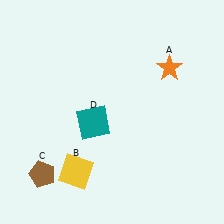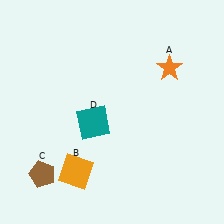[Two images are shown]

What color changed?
The square (B) changed from yellow in Image 1 to orange in Image 2.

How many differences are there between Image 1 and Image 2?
There is 1 difference between the two images.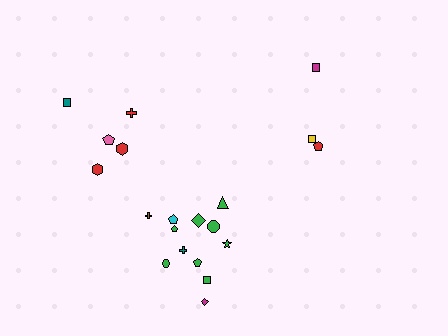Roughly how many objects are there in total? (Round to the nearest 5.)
Roughly 20 objects in total.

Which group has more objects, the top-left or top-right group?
The top-left group.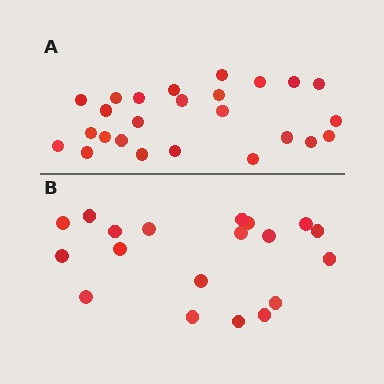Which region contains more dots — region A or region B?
Region A (the top region) has more dots.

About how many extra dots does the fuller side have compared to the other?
Region A has about 6 more dots than region B.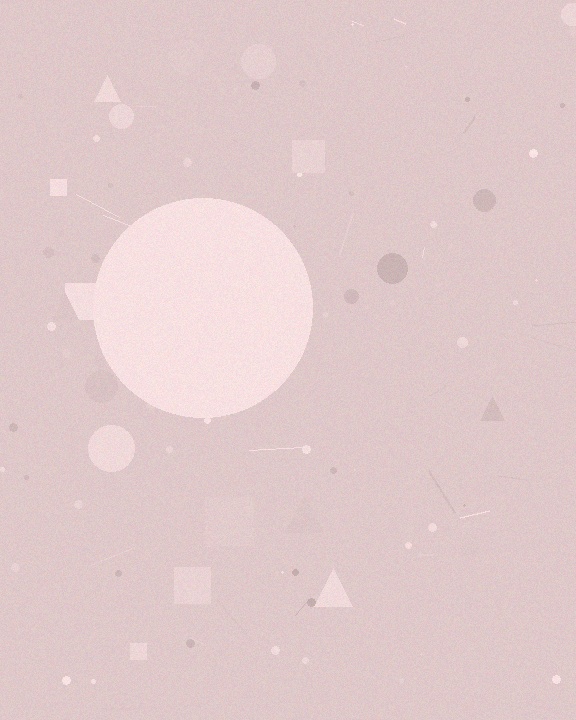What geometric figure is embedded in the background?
A circle is embedded in the background.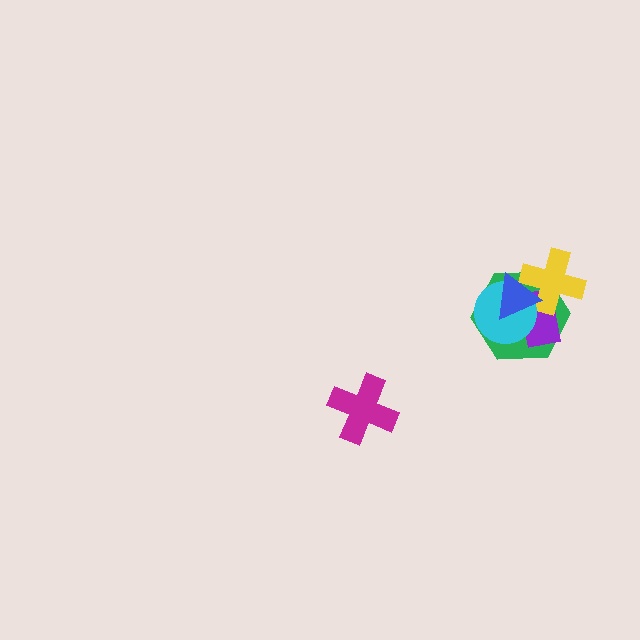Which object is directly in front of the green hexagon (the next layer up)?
The purple rectangle is directly in front of the green hexagon.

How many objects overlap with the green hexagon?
4 objects overlap with the green hexagon.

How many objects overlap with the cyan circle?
4 objects overlap with the cyan circle.